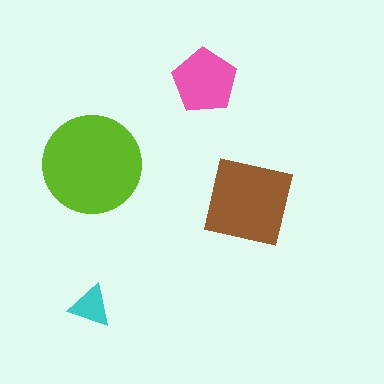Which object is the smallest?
The cyan triangle.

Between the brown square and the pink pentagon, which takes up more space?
The brown square.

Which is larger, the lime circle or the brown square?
The lime circle.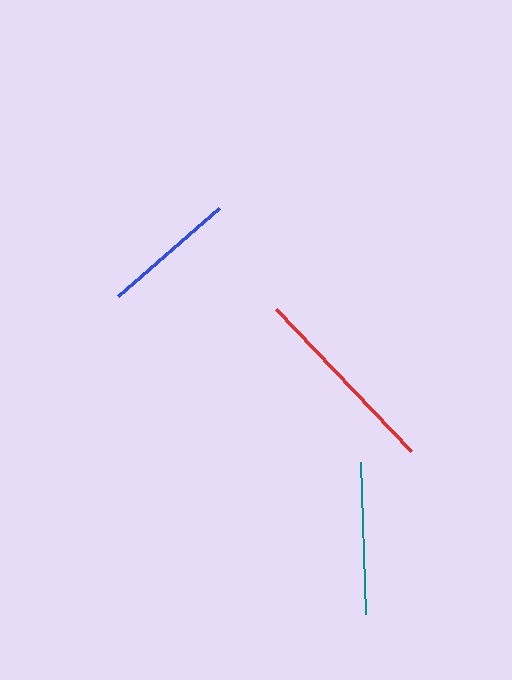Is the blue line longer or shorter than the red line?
The red line is longer than the blue line.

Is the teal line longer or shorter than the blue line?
The teal line is longer than the blue line.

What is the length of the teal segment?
The teal segment is approximately 151 pixels long.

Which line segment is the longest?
The red line is the longest at approximately 196 pixels.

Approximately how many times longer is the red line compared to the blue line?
The red line is approximately 1.5 times the length of the blue line.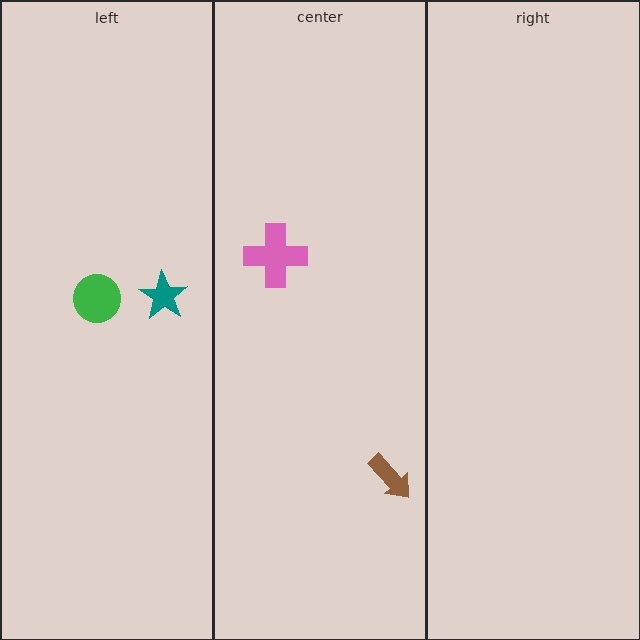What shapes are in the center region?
The brown arrow, the pink cross.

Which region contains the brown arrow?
The center region.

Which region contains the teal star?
The left region.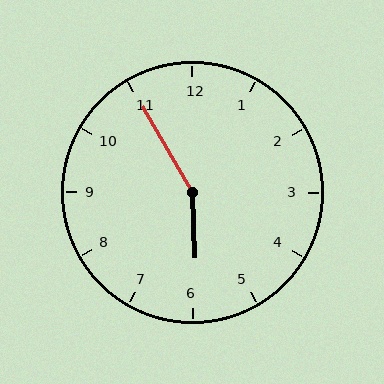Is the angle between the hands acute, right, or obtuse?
It is obtuse.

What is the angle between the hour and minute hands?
Approximately 152 degrees.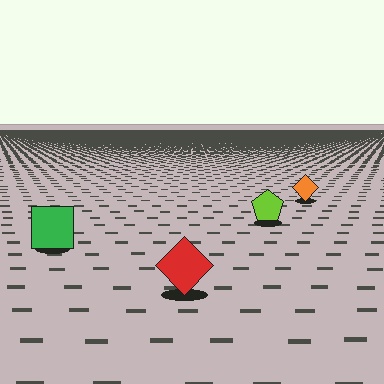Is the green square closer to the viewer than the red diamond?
No. The red diamond is closer — you can tell from the texture gradient: the ground texture is coarser near it.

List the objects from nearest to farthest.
From nearest to farthest: the red diamond, the green square, the lime pentagon, the orange diamond.